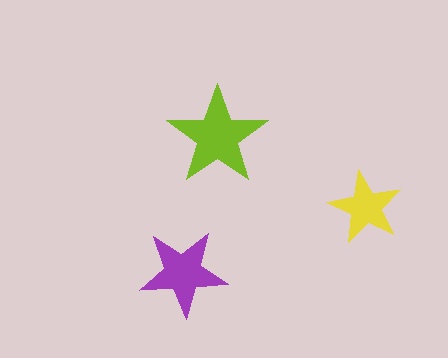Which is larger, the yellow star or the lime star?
The lime one.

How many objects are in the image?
There are 3 objects in the image.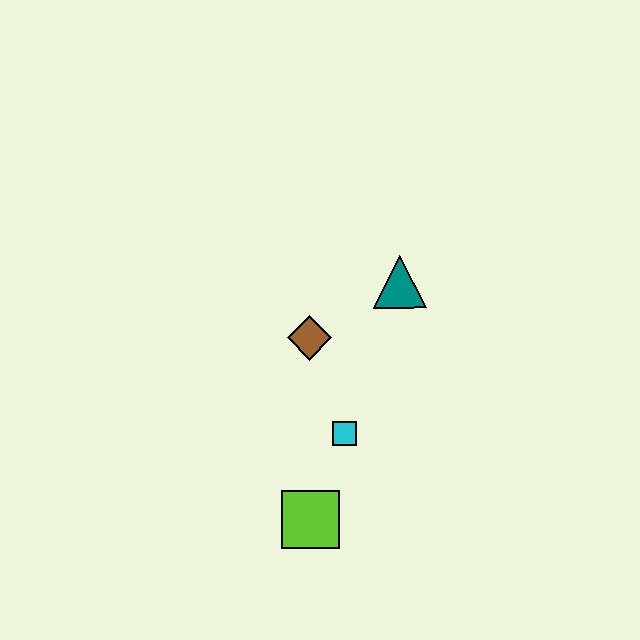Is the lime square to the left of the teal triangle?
Yes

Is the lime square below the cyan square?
Yes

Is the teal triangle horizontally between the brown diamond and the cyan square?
No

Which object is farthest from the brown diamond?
The lime square is farthest from the brown diamond.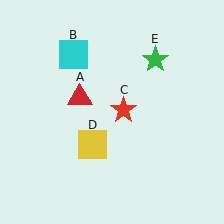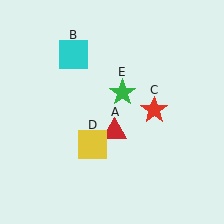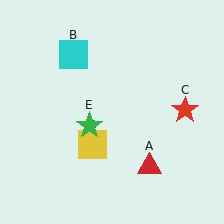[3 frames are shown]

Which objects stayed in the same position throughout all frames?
Cyan square (object B) and yellow square (object D) remained stationary.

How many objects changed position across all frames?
3 objects changed position: red triangle (object A), red star (object C), green star (object E).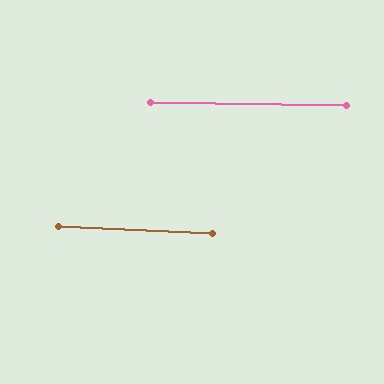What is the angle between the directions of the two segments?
Approximately 1 degree.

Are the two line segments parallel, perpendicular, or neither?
Parallel — their directions differ by only 1.3°.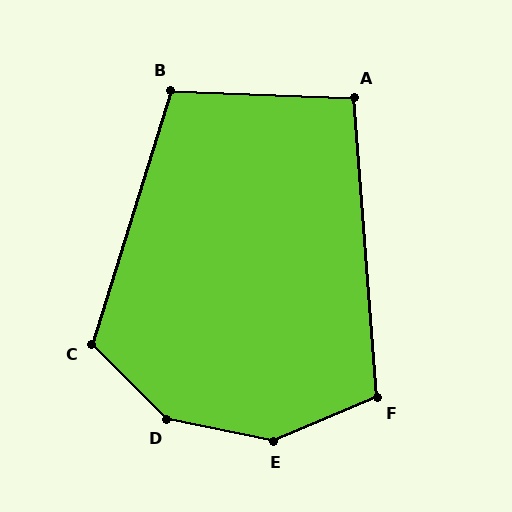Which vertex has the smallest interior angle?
A, at approximately 97 degrees.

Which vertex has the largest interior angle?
D, at approximately 146 degrees.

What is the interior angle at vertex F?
Approximately 109 degrees (obtuse).